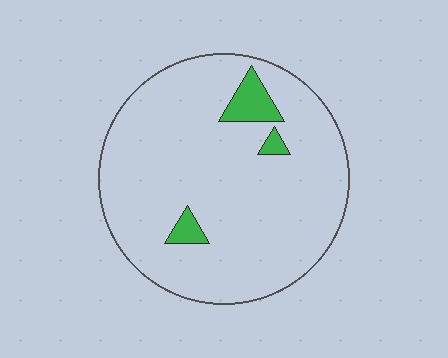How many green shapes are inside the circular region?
3.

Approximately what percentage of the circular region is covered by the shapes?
Approximately 5%.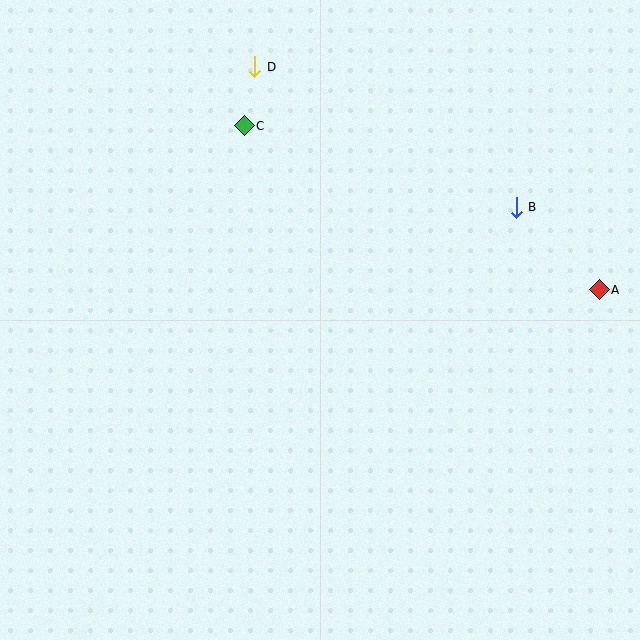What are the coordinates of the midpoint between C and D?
The midpoint between C and D is at (249, 96).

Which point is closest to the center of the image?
Point C at (244, 126) is closest to the center.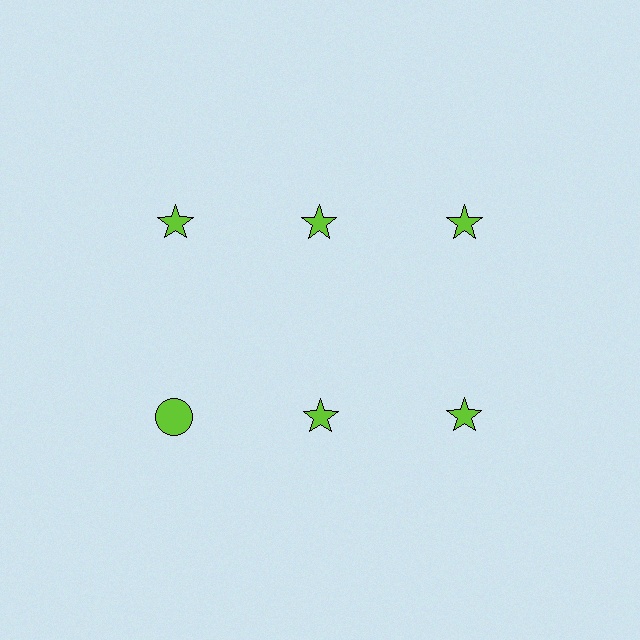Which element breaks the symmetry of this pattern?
The lime circle in the second row, leftmost column breaks the symmetry. All other shapes are lime stars.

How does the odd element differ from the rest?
It has a different shape: circle instead of star.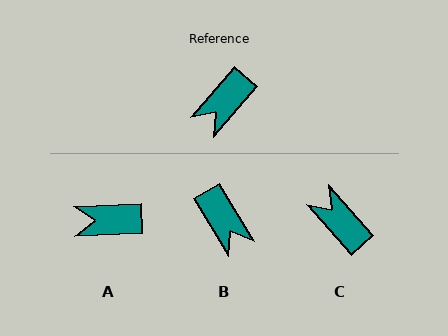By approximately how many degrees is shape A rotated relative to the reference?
Approximately 46 degrees clockwise.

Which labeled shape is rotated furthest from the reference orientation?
C, about 97 degrees away.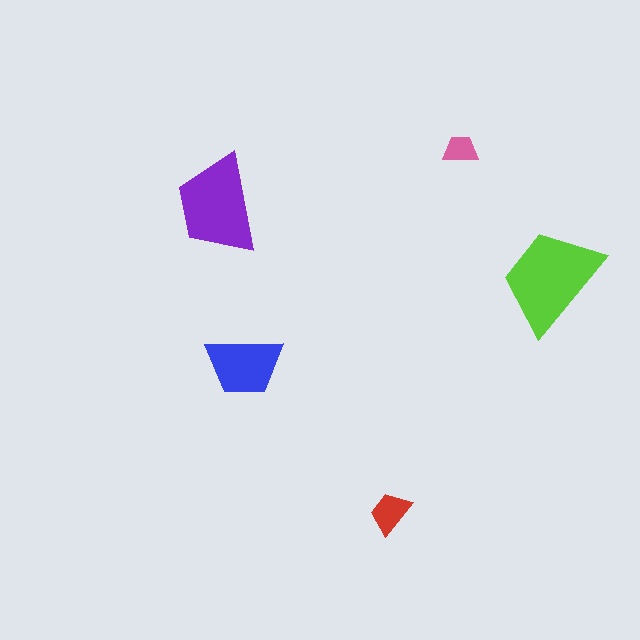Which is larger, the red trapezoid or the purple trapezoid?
The purple one.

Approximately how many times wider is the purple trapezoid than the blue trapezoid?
About 1.5 times wider.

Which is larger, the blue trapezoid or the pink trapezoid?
The blue one.